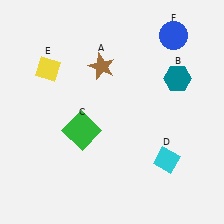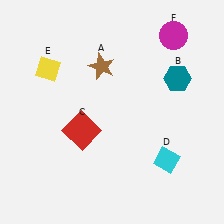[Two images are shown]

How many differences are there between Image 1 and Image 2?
There are 2 differences between the two images.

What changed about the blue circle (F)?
In Image 1, F is blue. In Image 2, it changed to magenta.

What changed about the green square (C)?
In Image 1, C is green. In Image 2, it changed to red.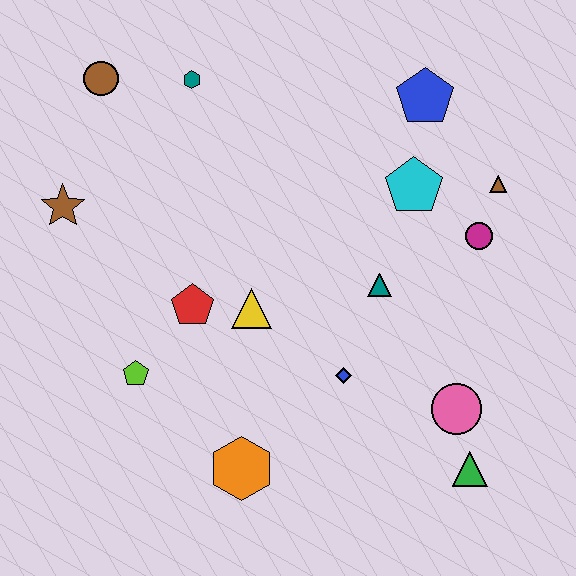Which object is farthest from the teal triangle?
The brown circle is farthest from the teal triangle.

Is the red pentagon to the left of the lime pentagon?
No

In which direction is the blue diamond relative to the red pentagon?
The blue diamond is to the right of the red pentagon.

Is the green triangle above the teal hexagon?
No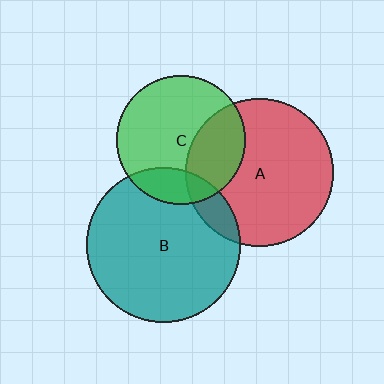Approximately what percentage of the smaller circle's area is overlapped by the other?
Approximately 15%.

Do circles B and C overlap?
Yes.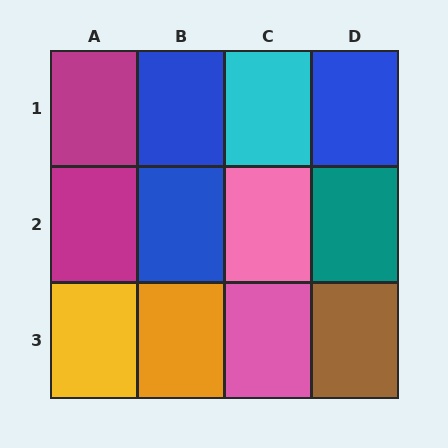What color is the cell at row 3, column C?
Pink.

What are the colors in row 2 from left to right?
Magenta, blue, pink, teal.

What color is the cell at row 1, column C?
Cyan.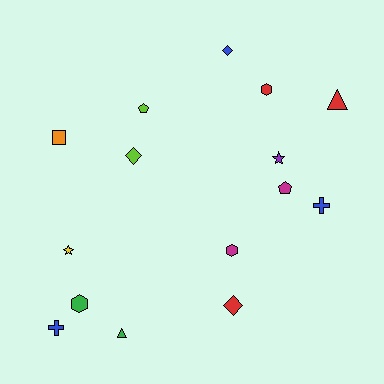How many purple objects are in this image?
There is 1 purple object.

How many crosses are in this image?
There are 2 crosses.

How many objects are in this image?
There are 15 objects.